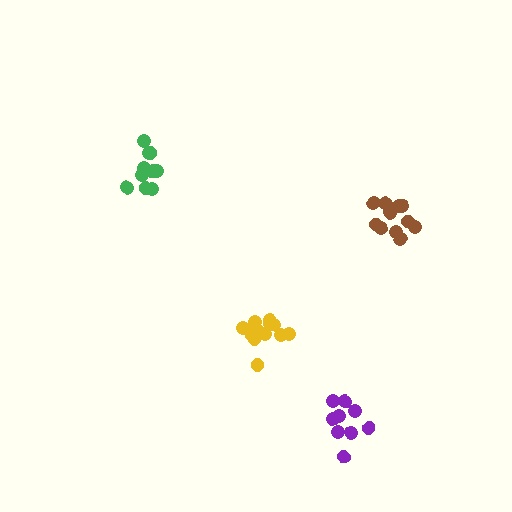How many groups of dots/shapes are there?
There are 4 groups.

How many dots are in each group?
Group 1: 11 dots, Group 2: 11 dots, Group 3: 9 dots, Group 4: 13 dots (44 total).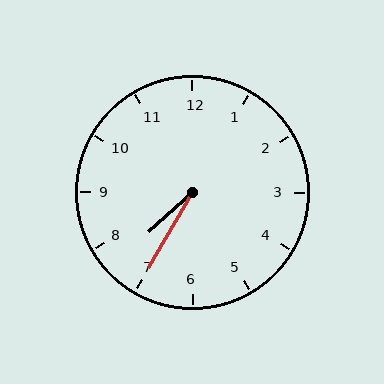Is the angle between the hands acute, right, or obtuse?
It is acute.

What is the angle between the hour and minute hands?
Approximately 18 degrees.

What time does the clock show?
7:35.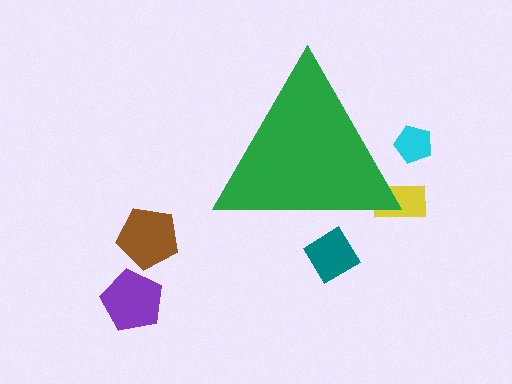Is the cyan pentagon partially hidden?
Yes, the cyan pentagon is partially hidden behind the green triangle.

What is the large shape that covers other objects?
A green triangle.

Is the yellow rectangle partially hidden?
Yes, the yellow rectangle is partially hidden behind the green triangle.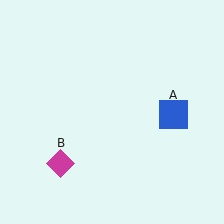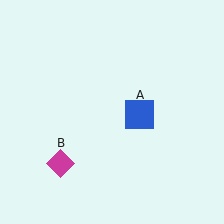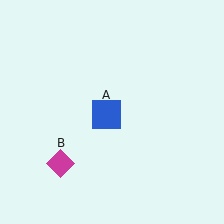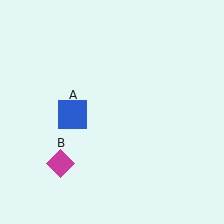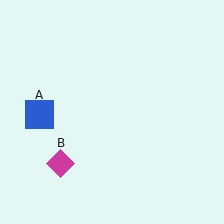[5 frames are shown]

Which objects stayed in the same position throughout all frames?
Magenta diamond (object B) remained stationary.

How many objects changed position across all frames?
1 object changed position: blue square (object A).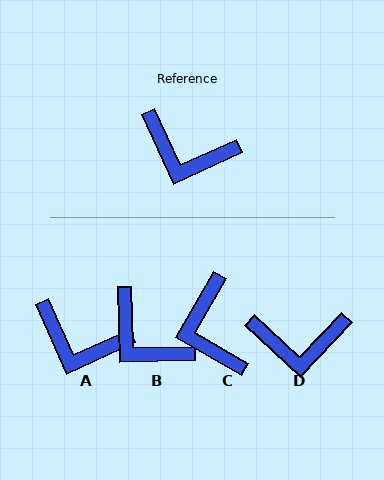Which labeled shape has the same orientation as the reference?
A.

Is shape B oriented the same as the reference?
No, it is off by about 23 degrees.